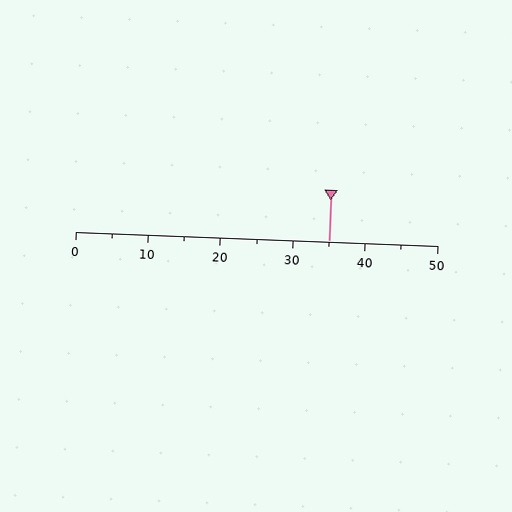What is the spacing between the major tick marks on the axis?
The major ticks are spaced 10 apart.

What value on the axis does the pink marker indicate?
The marker indicates approximately 35.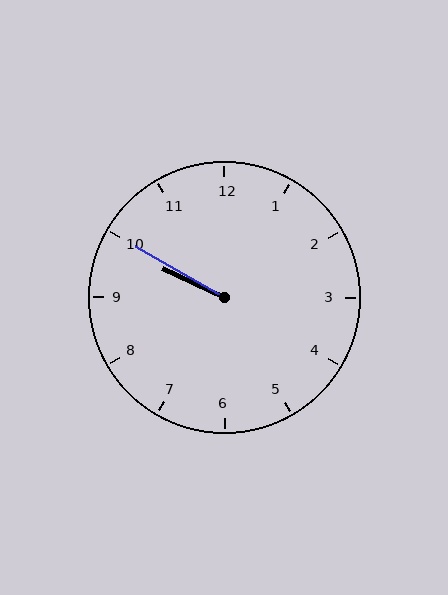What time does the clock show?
9:50.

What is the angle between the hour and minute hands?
Approximately 5 degrees.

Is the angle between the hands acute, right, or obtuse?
It is acute.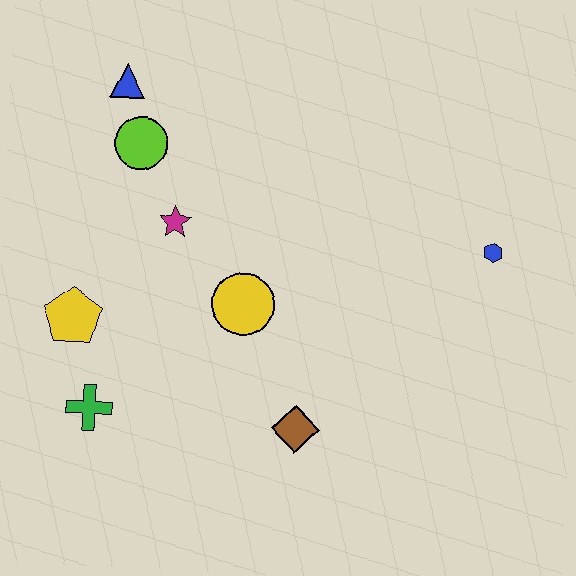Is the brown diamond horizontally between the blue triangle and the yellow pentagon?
No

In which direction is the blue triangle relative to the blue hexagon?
The blue triangle is to the left of the blue hexagon.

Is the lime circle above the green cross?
Yes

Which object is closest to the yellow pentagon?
The green cross is closest to the yellow pentagon.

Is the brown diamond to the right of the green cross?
Yes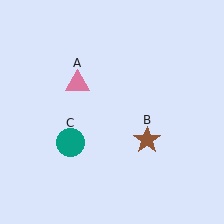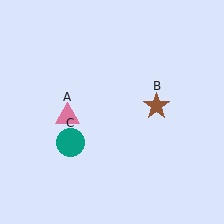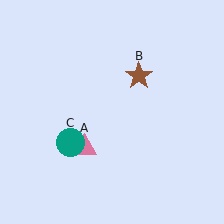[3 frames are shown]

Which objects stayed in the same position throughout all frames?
Teal circle (object C) remained stationary.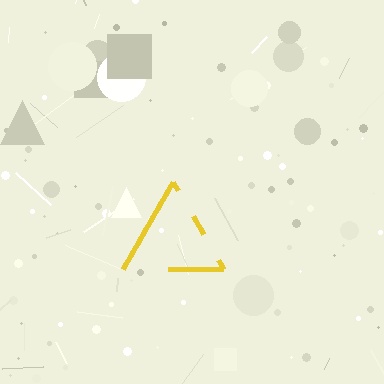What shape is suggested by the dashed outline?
The dashed outline suggests a triangle.